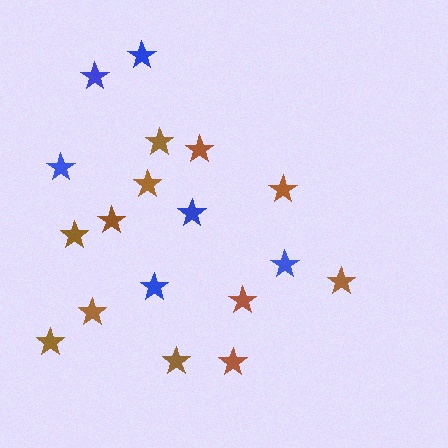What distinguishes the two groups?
There are 2 groups: one group of brown stars (12) and one group of blue stars (6).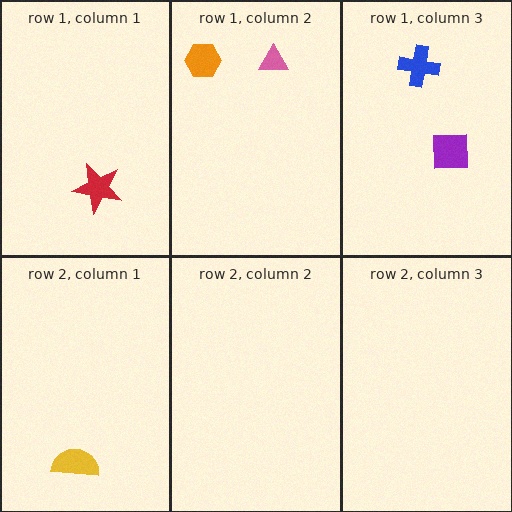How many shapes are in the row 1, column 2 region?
2.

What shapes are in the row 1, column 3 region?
The blue cross, the purple square.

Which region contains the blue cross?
The row 1, column 3 region.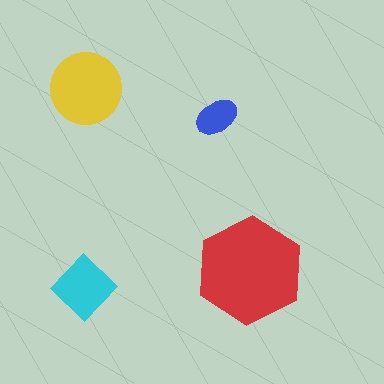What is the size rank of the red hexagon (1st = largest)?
1st.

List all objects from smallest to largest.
The blue ellipse, the cyan diamond, the yellow circle, the red hexagon.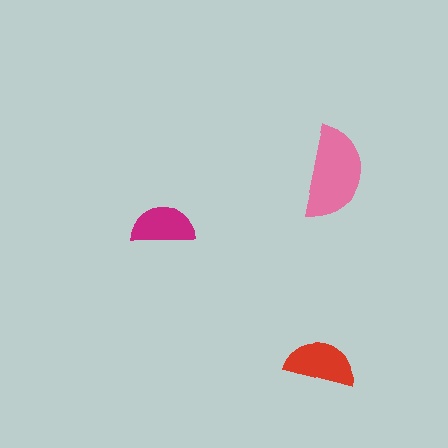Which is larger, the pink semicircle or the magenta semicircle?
The pink one.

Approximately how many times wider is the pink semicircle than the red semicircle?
About 1.5 times wider.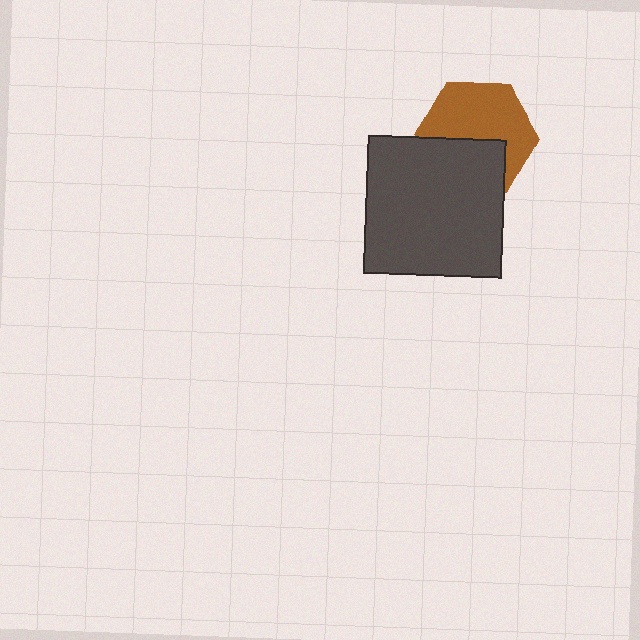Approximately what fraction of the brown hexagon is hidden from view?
Roughly 39% of the brown hexagon is hidden behind the dark gray square.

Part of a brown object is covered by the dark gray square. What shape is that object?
It is a hexagon.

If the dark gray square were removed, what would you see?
You would see the complete brown hexagon.